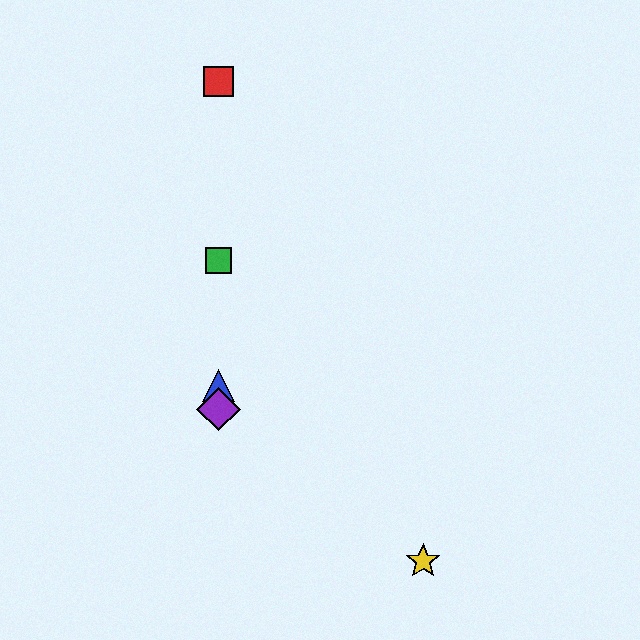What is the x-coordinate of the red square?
The red square is at x≈219.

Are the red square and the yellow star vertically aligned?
No, the red square is at x≈219 and the yellow star is at x≈423.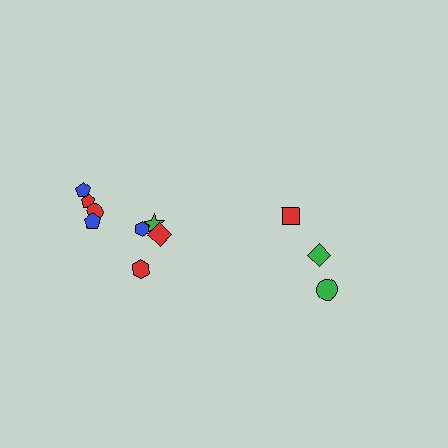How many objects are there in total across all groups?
There are 11 objects.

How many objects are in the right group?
There are 3 objects.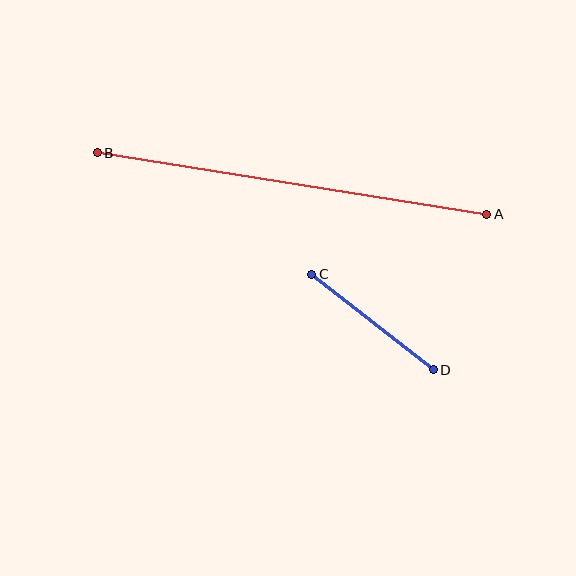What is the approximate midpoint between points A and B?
The midpoint is at approximately (292, 184) pixels.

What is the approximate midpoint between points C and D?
The midpoint is at approximately (373, 322) pixels.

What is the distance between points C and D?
The distance is approximately 154 pixels.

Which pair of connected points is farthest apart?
Points A and B are farthest apart.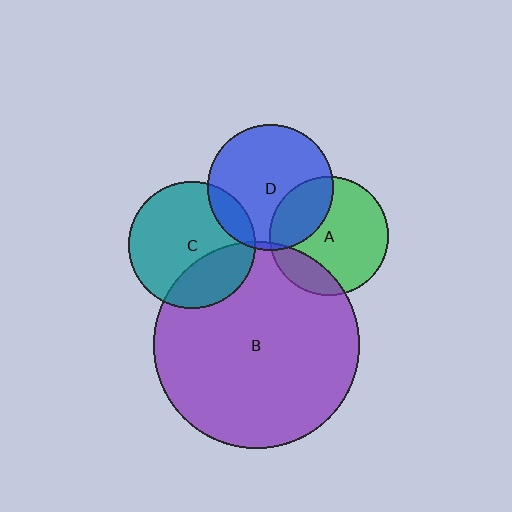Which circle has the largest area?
Circle B (purple).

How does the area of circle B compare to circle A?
Approximately 3.0 times.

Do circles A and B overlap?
Yes.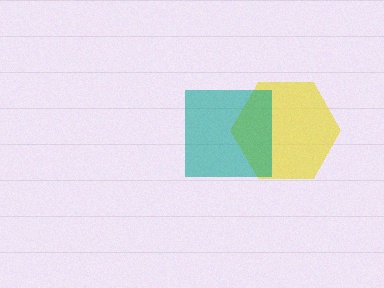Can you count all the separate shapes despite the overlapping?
Yes, there are 2 separate shapes.